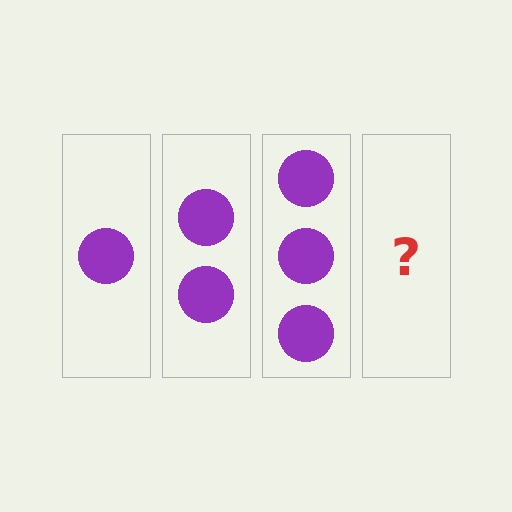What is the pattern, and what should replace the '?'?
The pattern is that each step adds one more circle. The '?' should be 4 circles.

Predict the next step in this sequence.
The next step is 4 circles.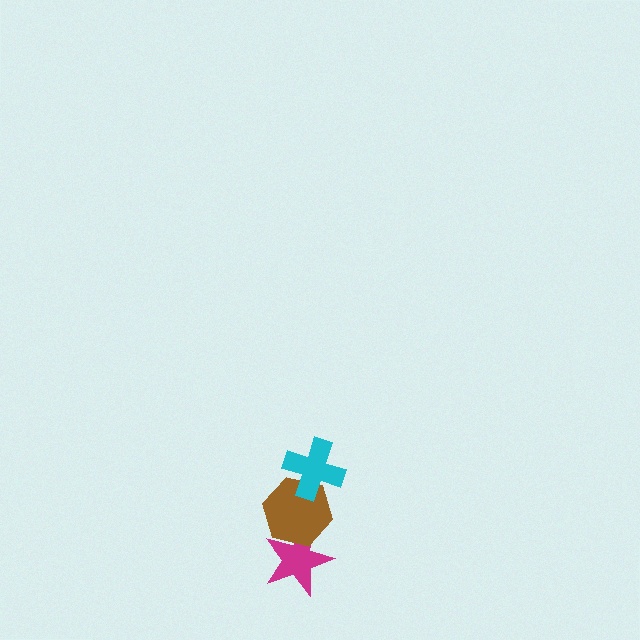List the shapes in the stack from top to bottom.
From top to bottom: the cyan cross, the brown hexagon, the magenta star.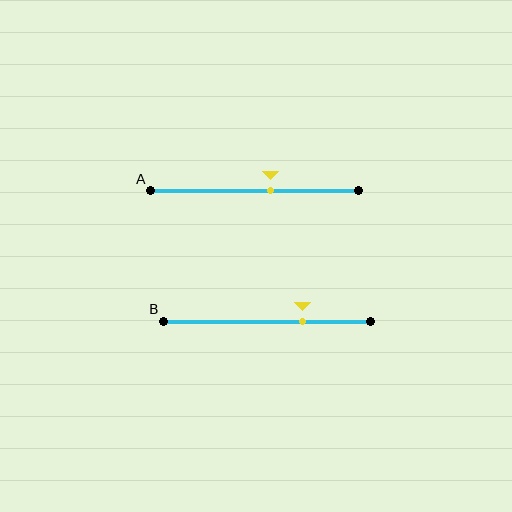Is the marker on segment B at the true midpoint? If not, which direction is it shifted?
No, the marker on segment B is shifted to the right by about 17% of the segment length.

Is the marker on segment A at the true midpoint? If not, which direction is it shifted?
No, the marker on segment A is shifted to the right by about 7% of the segment length.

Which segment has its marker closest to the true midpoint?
Segment A has its marker closest to the true midpoint.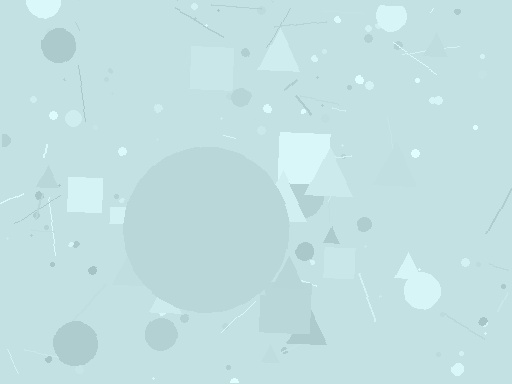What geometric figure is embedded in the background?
A circle is embedded in the background.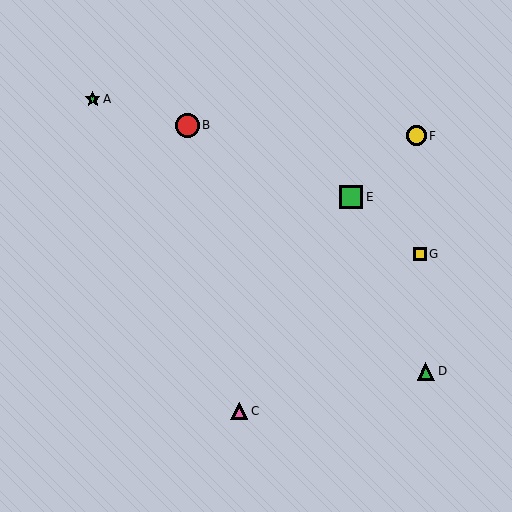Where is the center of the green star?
The center of the green star is at (93, 99).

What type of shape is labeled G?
Shape G is a yellow square.